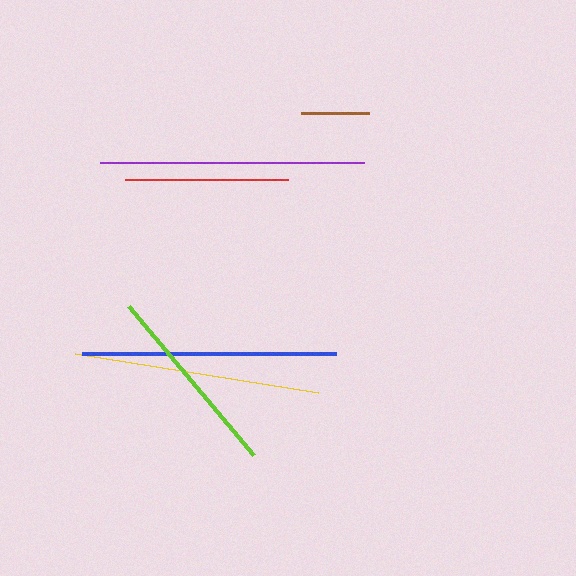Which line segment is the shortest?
The brown line is the shortest at approximately 67 pixels.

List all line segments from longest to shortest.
From longest to shortest: purple, blue, yellow, lime, red, brown.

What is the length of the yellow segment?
The yellow segment is approximately 247 pixels long.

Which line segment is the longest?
The purple line is the longest at approximately 264 pixels.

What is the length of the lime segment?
The lime segment is approximately 194 pixels long.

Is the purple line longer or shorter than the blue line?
The purple line is longer than the blue line.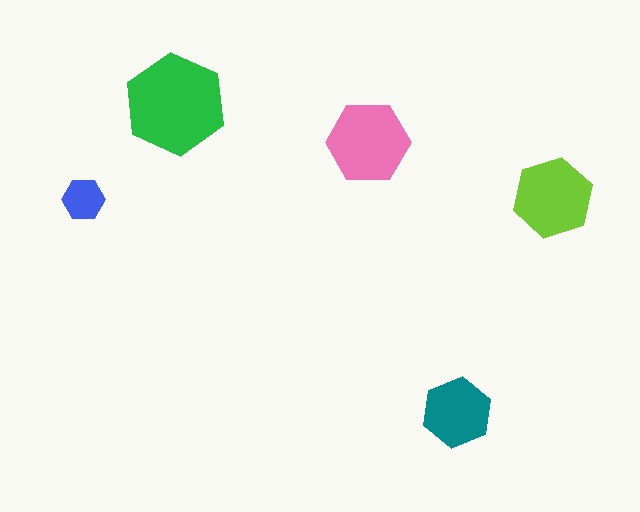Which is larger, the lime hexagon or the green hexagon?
The green one.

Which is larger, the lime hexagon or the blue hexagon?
The lime one.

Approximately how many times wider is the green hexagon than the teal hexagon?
About 1.5 times wider.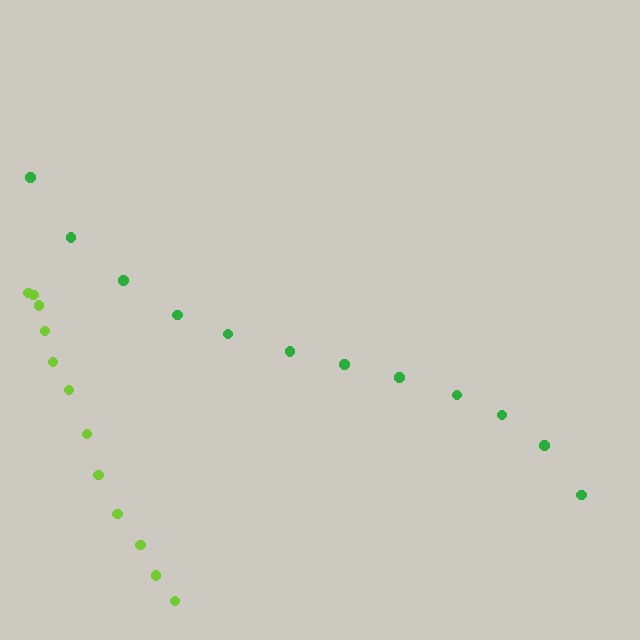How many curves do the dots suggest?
There are 2 distinct paths.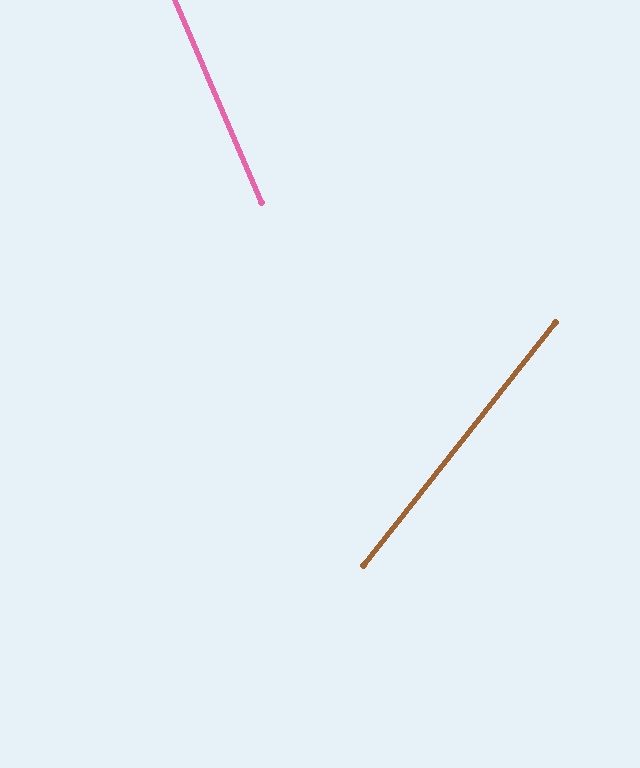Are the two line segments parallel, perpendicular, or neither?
Neither parallel nor perpendicular — they differ by about 61°.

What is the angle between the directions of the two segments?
Approximately 61 degrees.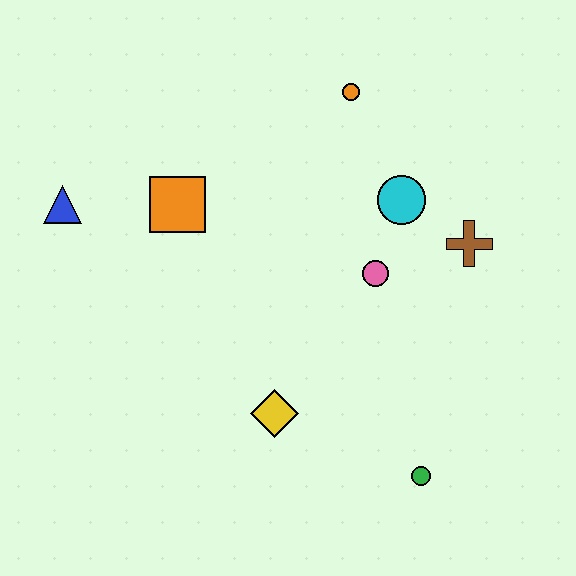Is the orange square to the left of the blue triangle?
No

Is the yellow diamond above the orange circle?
No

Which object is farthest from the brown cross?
The blue triangle is farthest from the brown cross.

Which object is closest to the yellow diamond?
The green circle is closest to the yellow diamond.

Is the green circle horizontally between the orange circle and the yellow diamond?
No